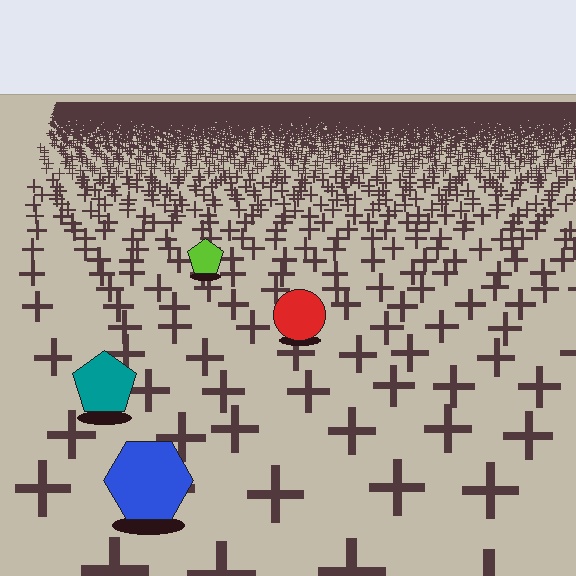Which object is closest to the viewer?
The blue hexagon is closest. The texture marks near it are larger and more spread out.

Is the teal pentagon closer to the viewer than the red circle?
Yes. The teal pentagon is closer — you can tell from the texture gradient: the ground texture is coarser near it.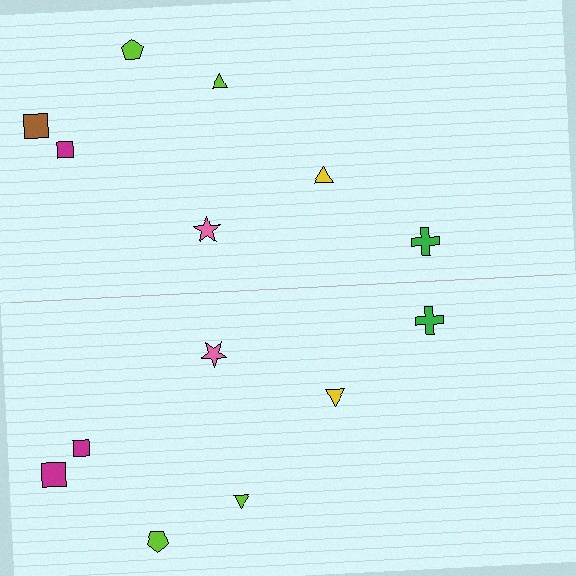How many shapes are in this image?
There are 14 shapes in this image.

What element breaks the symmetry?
The magenta square on the bottom side breaks the symmetry — its mirror counterpart is brown.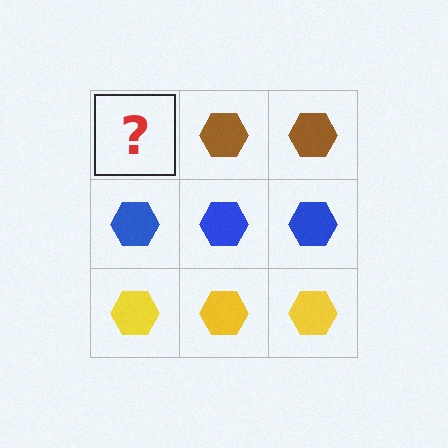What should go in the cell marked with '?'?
The missing cell should contain a brown hexagon.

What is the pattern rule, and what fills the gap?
The rule is that each row has a consistent color. The gap should be filled with a brown hexagon.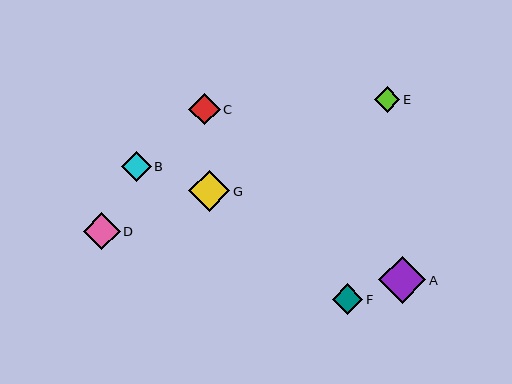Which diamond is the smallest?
Diamond E is the smallest with a size of approximately 26 pixels.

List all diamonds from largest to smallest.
From largest to smallest: A, G, D, C, F, B, E.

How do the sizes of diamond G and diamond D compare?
Diamond G and diamond D are approximately the same size.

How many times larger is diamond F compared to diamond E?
Diamond F is approximately 1.2 times the size of diamond E.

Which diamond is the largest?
Diamond A is the largest with a size of approximately 47 pixels.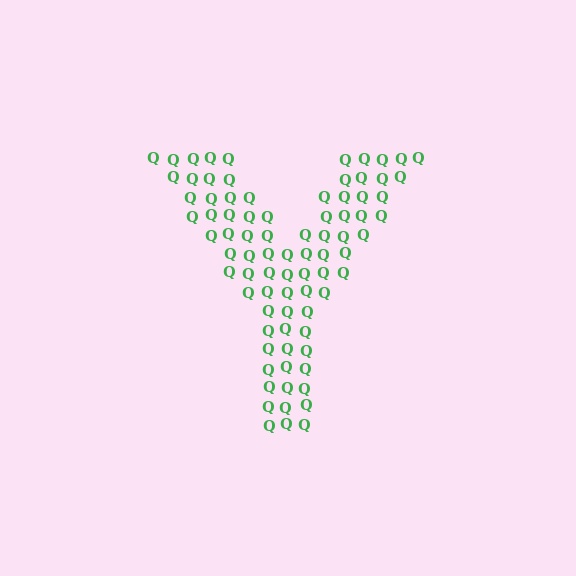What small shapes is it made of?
It is made of small letter Q's.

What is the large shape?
The large shape is the letter Y.